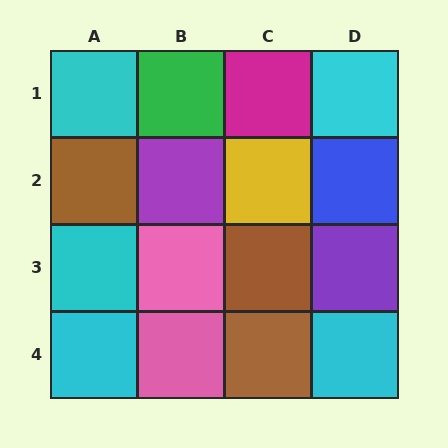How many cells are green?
1 cell is green.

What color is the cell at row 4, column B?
Pink.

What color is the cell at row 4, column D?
Cyan.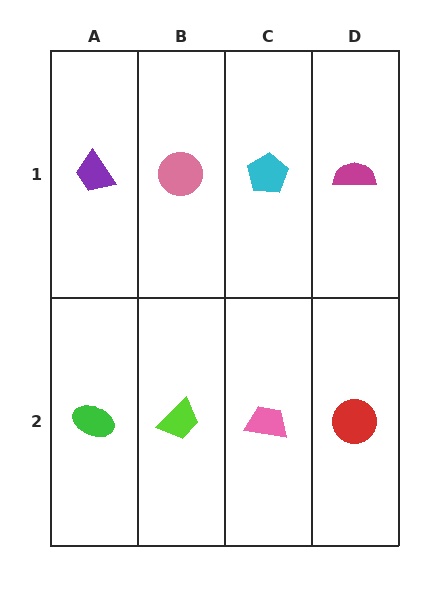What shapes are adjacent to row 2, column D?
A magenta semicircle (row 1, column D), a pink trapezoid (row 2, column C).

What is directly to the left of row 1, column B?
A purple trapezoid.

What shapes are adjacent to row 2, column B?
A pink circle (row 1, column B), a green ellipse (row 2, column A), a pink trapezoid (row 2, column C).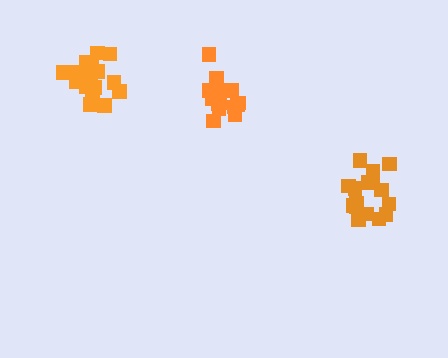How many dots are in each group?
Group 1: 16 dots, Group 2: 19 dots, Group 3: 14 dots (49 total).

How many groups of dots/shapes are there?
There are 3 groups.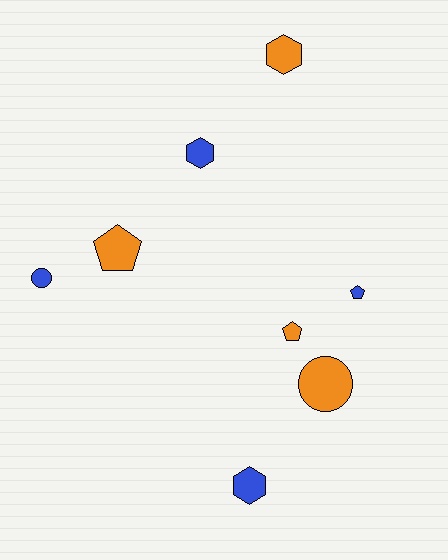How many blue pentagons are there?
There is 1 blue pentagon.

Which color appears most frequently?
Blue, with 4 objects.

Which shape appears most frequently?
Pentagon, with 3 objects.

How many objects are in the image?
There are 8 objects.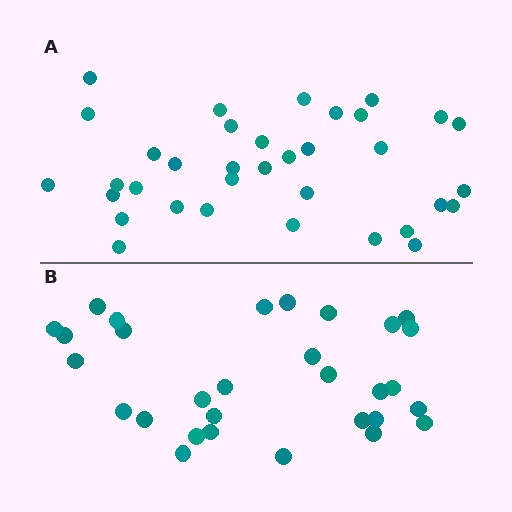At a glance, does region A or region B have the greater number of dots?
Region A (the top region) has more dots.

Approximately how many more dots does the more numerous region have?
Region A has about 5 more dots than region B.